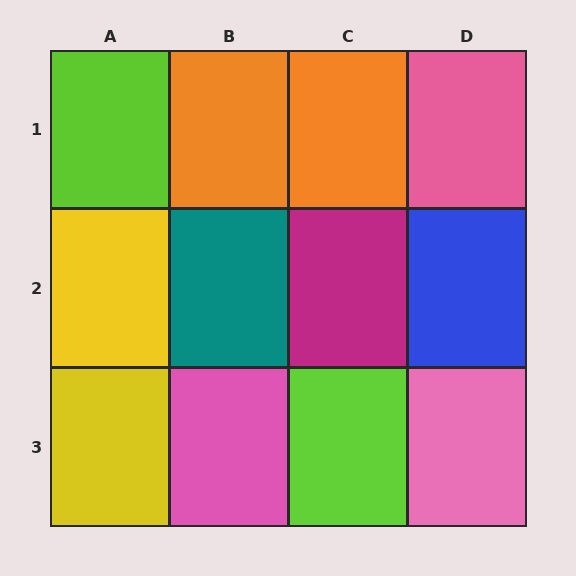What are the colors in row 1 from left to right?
Lime, orange, orange, pink.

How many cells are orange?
2 cells are orange.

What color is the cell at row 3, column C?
Lime.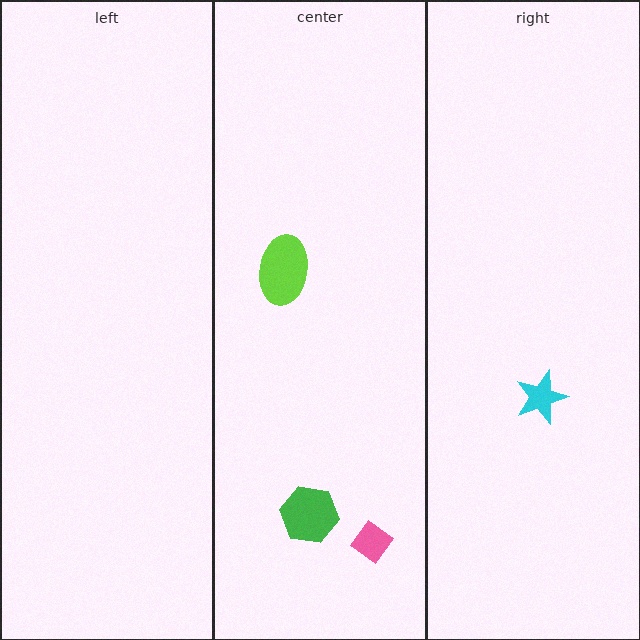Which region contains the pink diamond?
The center region.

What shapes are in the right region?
The cyan star.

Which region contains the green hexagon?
The center region.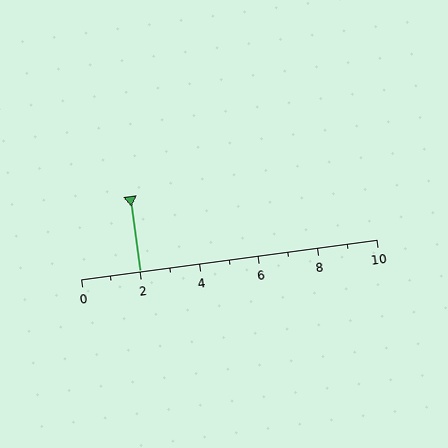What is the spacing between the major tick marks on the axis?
The major ticks are spaced 2 apart.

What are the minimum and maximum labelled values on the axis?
The axis runs from 0 to 10.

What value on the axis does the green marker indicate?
The marker indicates approximately 2.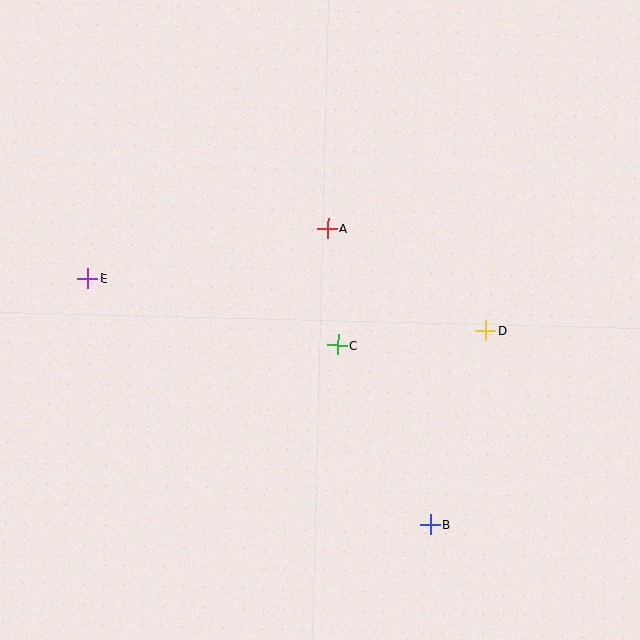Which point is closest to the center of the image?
Point C at (338, 345) is closest to the center.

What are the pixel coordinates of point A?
Point A is at (327, 228).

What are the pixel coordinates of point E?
Point E is at (88, 279).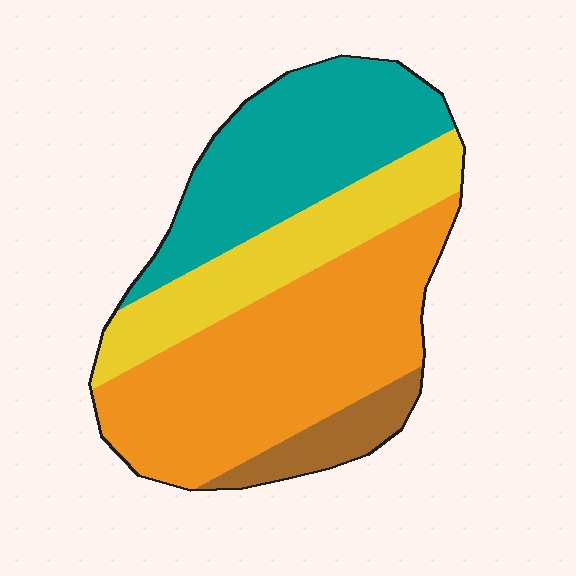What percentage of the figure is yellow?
Yellow covers around 20% of the figure.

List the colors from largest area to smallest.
From largest to smallest: orange, teal, yellow, brown.